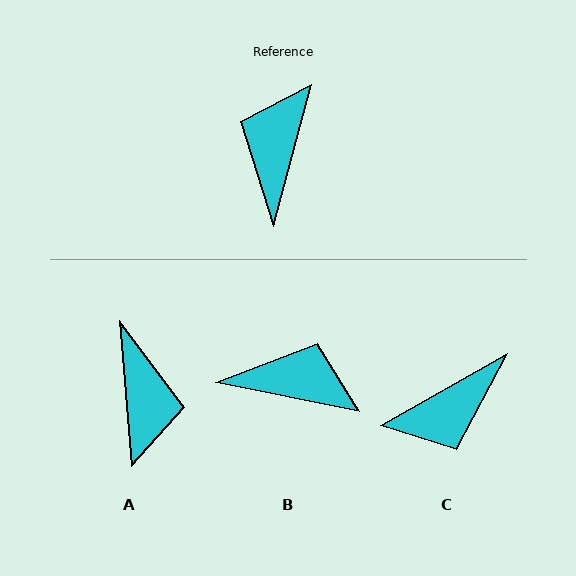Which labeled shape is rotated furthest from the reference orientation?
A, about 160 degrees away.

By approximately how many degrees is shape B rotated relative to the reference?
Approximately 86 degrees clockwise.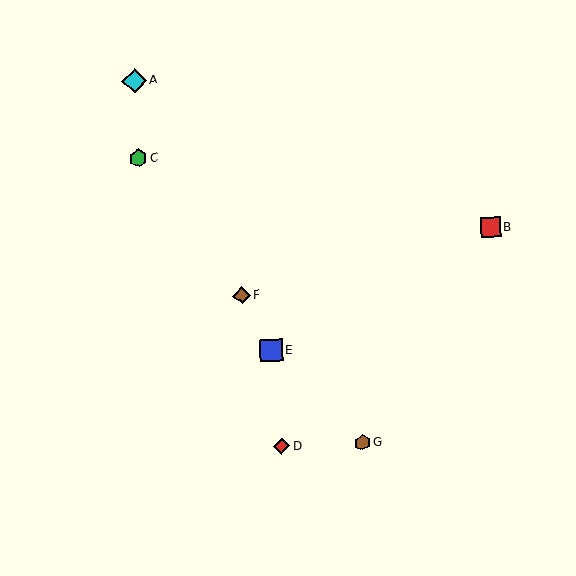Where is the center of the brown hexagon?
The center of the brown hexagon is at (362, 443).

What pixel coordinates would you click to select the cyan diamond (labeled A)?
Click at (134, 81) to select the cyan diamond A.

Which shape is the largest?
The cyan diamond (labeled A) is the largest.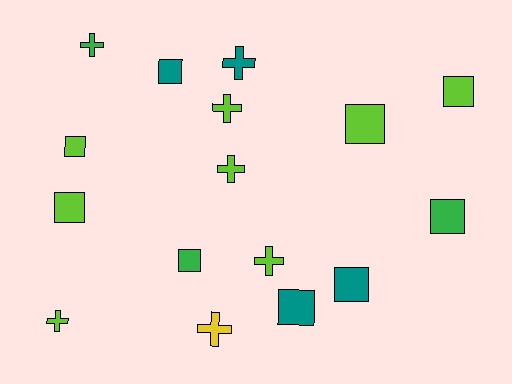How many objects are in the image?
There are 16 objects.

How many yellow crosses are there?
There is 1 yellow cross.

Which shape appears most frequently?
Square, with 9 objects.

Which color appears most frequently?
Lime, with 8 objects.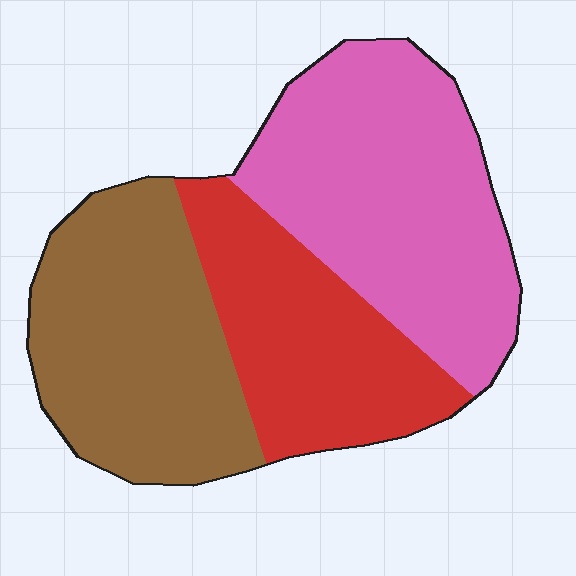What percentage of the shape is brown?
Brown covers about 35% of the shape.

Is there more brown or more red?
Brown.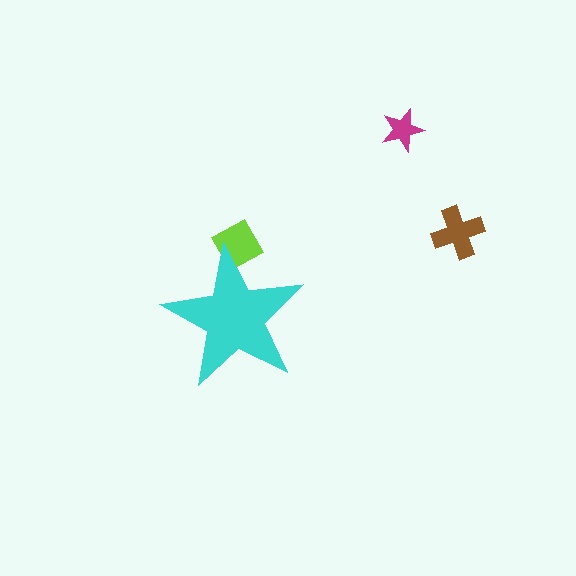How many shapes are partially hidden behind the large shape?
1 shape is partially hidden.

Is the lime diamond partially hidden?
Yes, the lime diamond is partially hidden behind the cyan star.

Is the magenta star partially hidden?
No, the magenta star is fully visible.